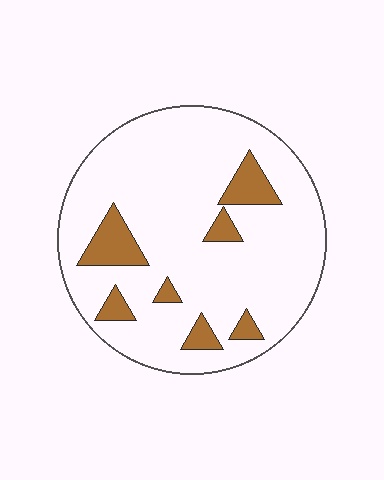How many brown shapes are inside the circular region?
7.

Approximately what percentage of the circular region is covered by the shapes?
Approximately 15%.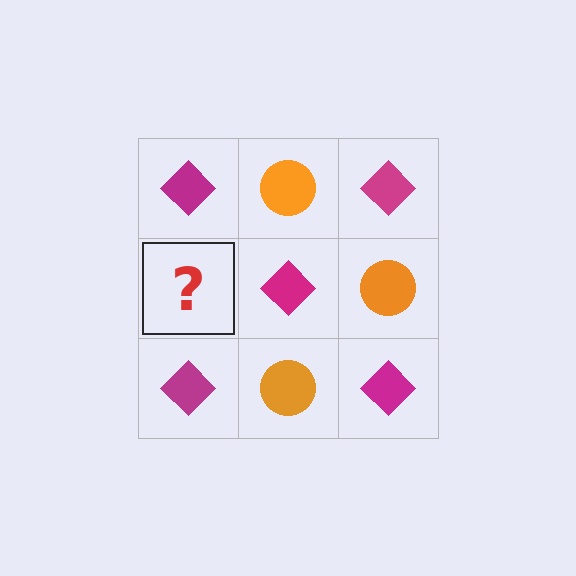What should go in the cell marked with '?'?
The missing cell should contain an orange circle.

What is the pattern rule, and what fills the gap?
The rule is that it alternates magenta diamond and orange circle in a checkerboard pattern. The gap should be filled with an orange circle.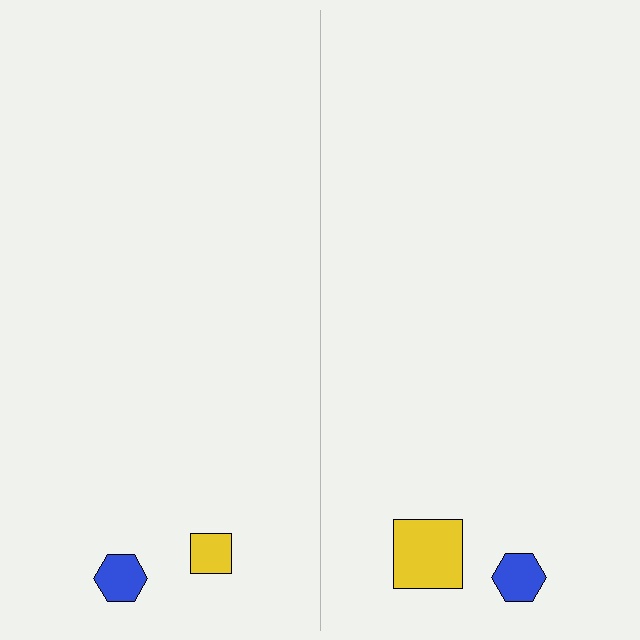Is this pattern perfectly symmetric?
No, the pattern is not perfectly symmetric. The yellow square on the right side has a different size than its mirror counterpart.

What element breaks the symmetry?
The yellow square on the right side has a different size than its mirror counterpart.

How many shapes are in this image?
There are 4 shapes in this image.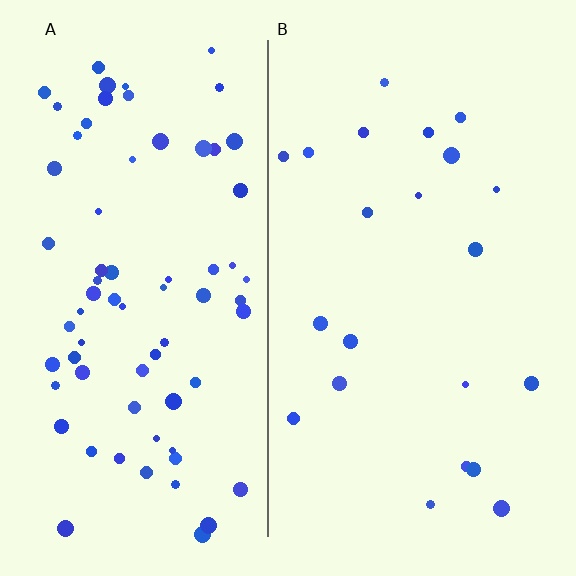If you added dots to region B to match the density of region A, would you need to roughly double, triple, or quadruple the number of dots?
Approximately triple.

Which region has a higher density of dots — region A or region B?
A (the left).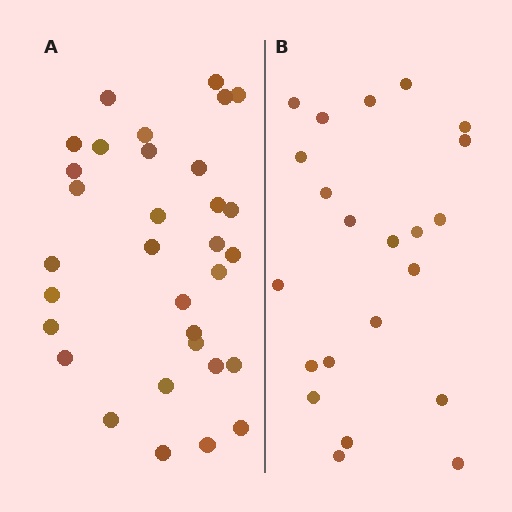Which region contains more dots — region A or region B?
Region A (the left region) has more dots.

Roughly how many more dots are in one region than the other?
Region A has roughly 10 or so more dots than region B.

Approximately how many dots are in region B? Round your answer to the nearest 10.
About 20 dots. (The exact count is 22, which rounds to 20.)